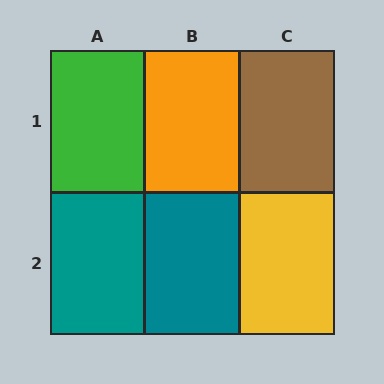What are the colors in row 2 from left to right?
Teal, teal, yellow.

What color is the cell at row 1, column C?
Brown.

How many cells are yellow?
1 cell is yellow.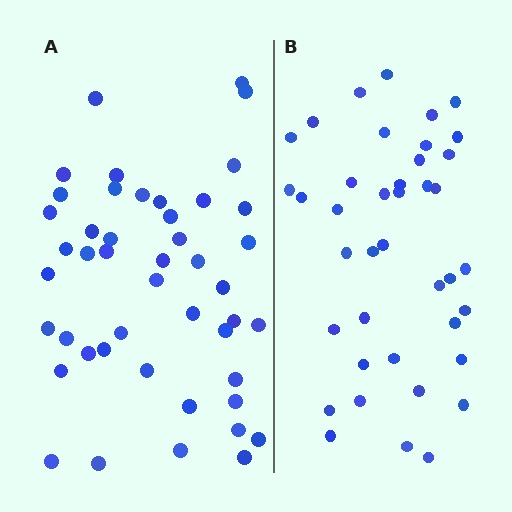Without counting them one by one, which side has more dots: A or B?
Region A (the left region) has more dots.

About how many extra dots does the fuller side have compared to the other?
Region A has about 6 more dots than region B.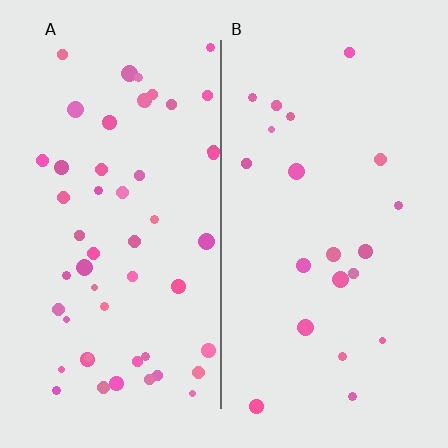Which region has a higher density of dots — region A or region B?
A (the left).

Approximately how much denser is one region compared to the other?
Approximately 2.5× — region A over region B.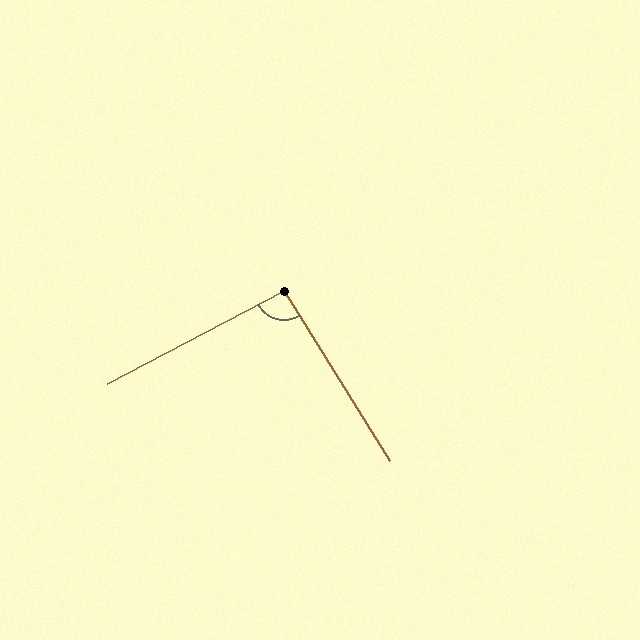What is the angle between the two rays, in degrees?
Approximately 94 degrees.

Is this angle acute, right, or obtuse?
It is approximately a right angle.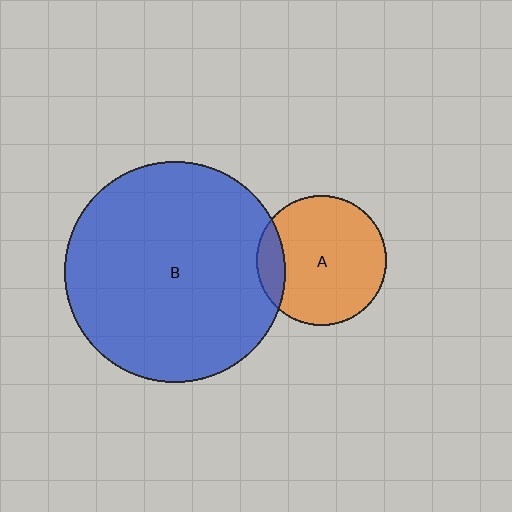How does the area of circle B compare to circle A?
Approximately 2.9 times.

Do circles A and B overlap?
Yes.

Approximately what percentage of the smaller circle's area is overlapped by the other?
Approximately 15%.